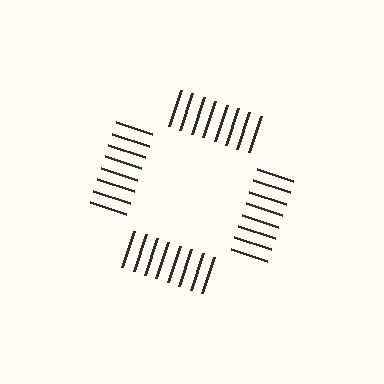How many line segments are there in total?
32 — 8 along each of the 4 edges.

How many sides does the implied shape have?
4 sides — the line-ends trace a square.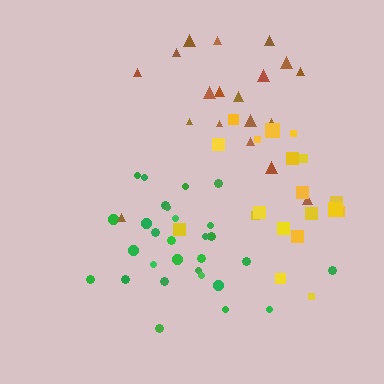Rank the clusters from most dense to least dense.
green, yellow, brown.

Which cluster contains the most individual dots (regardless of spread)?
Green (29).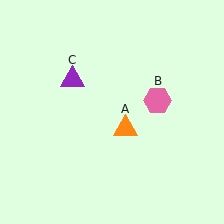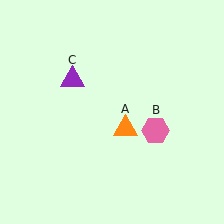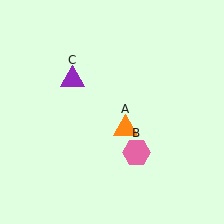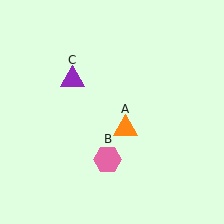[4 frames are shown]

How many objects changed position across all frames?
1 object changed position: pink hexagon (object B).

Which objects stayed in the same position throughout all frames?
Orange triangle (object A) and purple triangle (object C) remained stationary.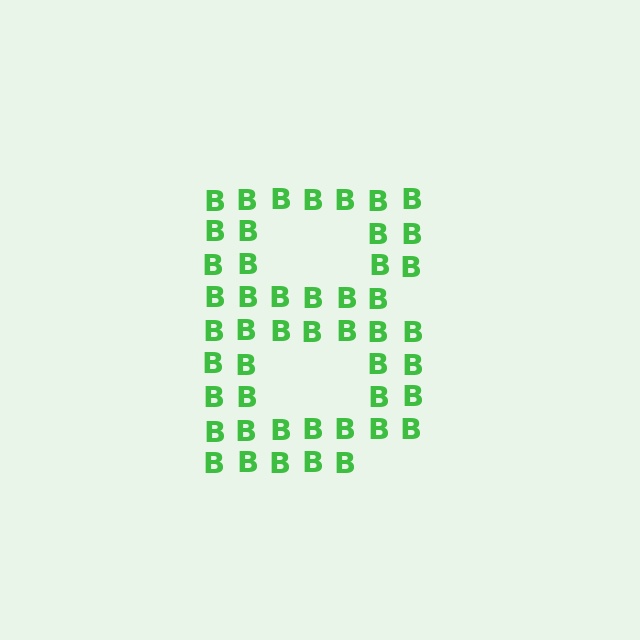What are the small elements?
The small elements are letter B's.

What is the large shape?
The large shape is the letter B.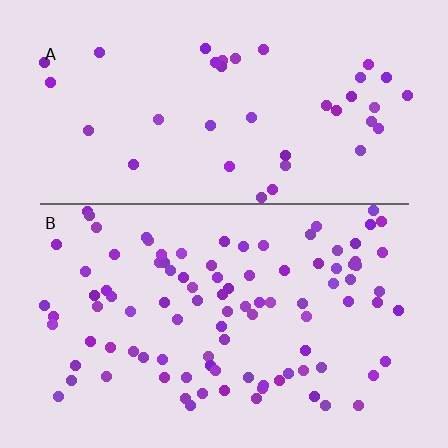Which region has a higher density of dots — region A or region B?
B (the bottom).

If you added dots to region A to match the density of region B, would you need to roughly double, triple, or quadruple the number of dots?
Approximately triple.